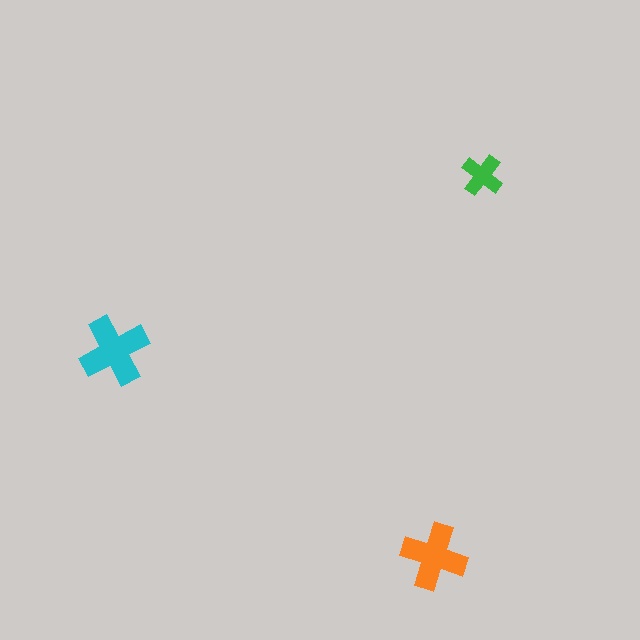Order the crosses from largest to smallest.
the cyan one, the orange one, the green one.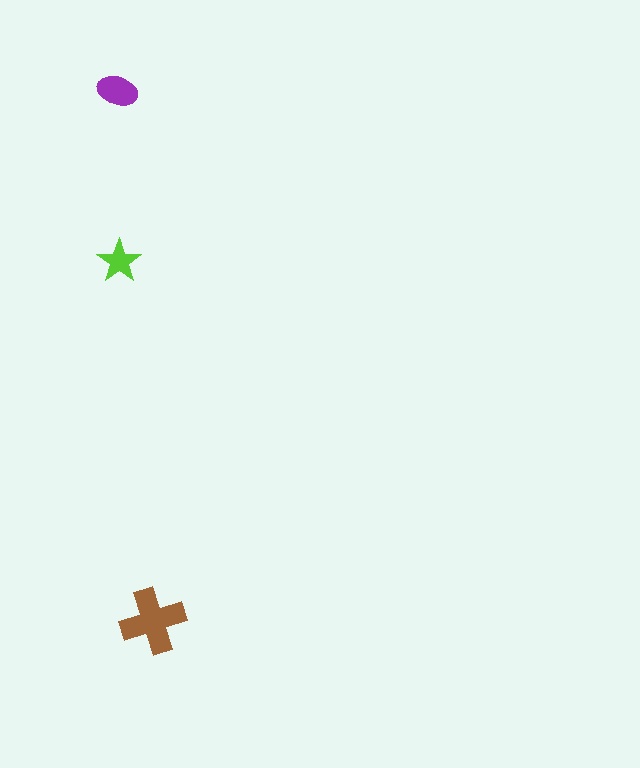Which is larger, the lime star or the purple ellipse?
The purple ellipse.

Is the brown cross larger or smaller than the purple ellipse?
Larger.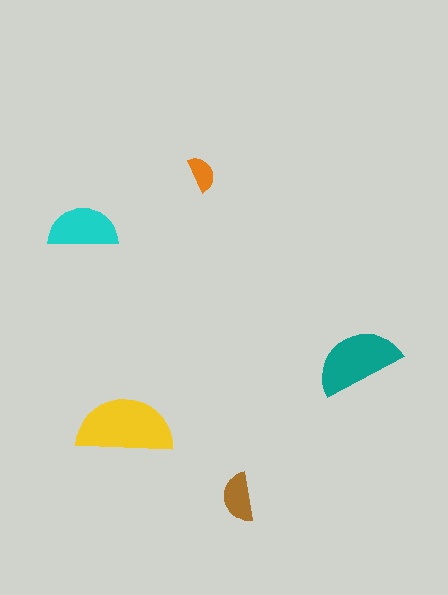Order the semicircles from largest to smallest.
the yellow one, the teal one, the cyan one, the brown one, the orange one.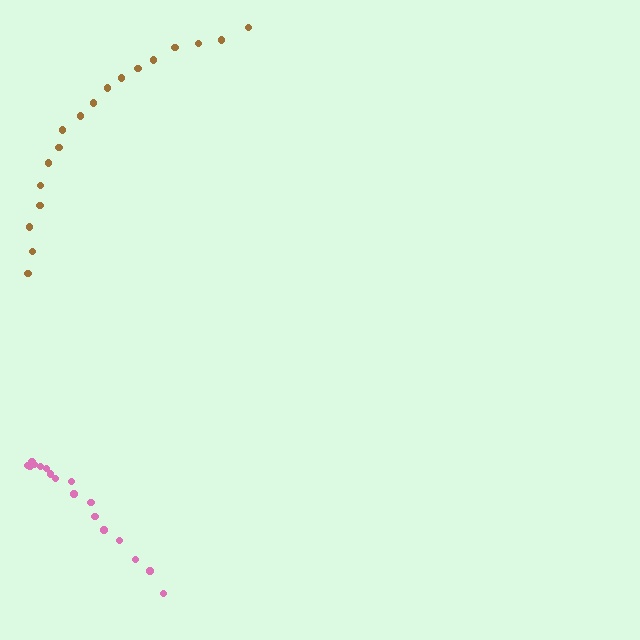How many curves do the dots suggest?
There are 2 distinct paths.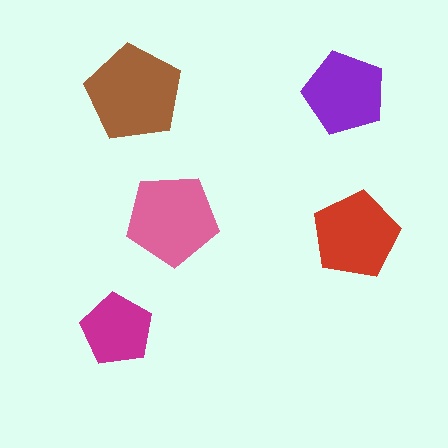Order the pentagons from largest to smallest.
the brown one, the pink one, the red one, the purple one, the magenta one.